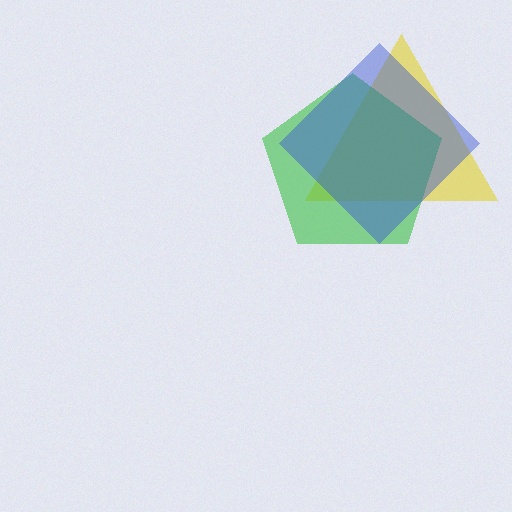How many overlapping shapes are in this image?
There are 3 overlapping shapes in the image.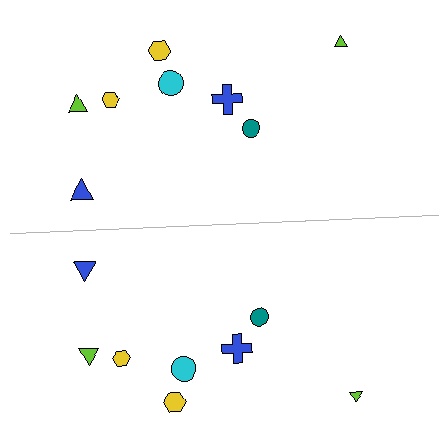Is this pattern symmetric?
Yes, this pattern has bilateral (reflection) symmetry.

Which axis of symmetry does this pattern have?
The pattern has a horizontal axis of symmetry running through the center of the image.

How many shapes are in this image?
There are 16 shapes in this image.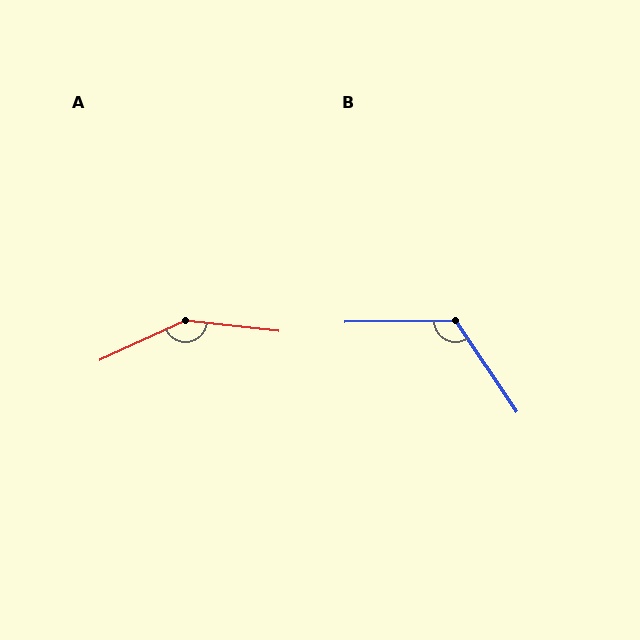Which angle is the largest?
A, at approximately 149 degrees.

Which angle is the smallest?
B, at approximately 123 degrees.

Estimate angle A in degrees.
Approximately 149 degrees.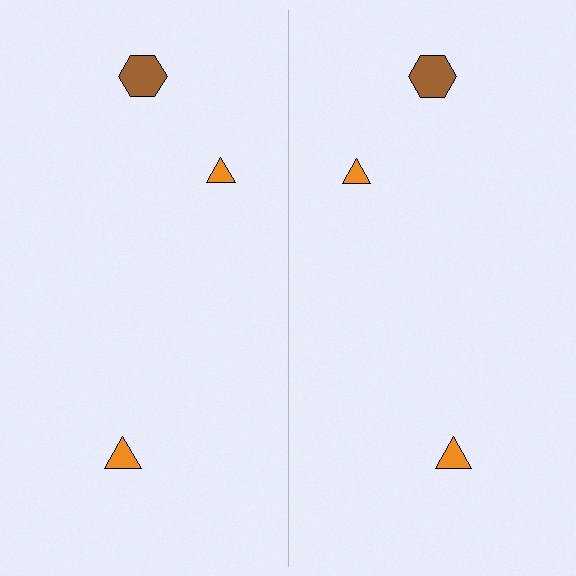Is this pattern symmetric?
Yes, this pattern has bilateral (reflection) symmetry.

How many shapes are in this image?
There are 6 shapes in this image.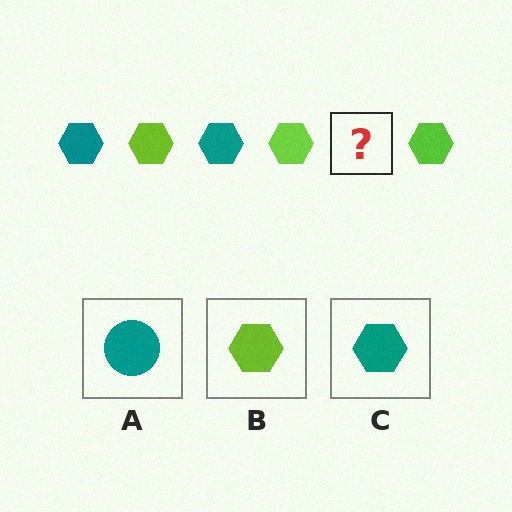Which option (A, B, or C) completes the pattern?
C.